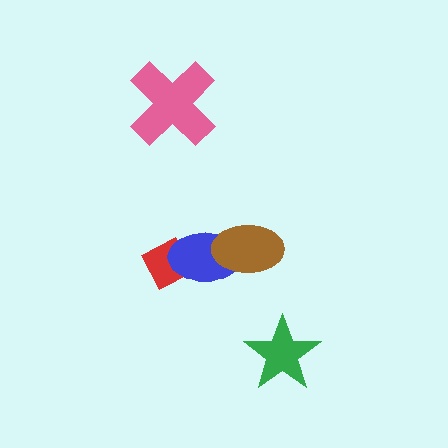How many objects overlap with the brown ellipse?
1 object overlaps with the brown ellipse.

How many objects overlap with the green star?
0 objects overlap with the green star.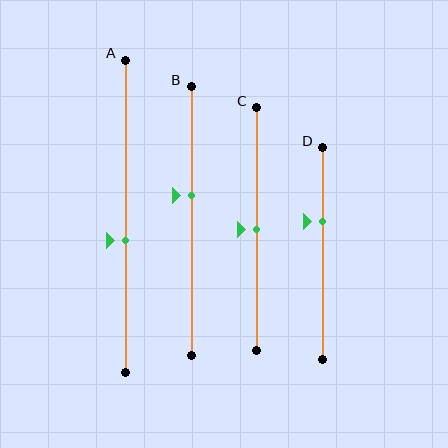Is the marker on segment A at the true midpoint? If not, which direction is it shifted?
No, the marker on segment A is shifted downward by about 8% of the segment length.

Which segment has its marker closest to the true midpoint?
Segment C has its marker closest to the true midpoint.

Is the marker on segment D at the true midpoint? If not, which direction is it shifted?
No, the marker on segment D is shifted upward by about 15% of the segment length.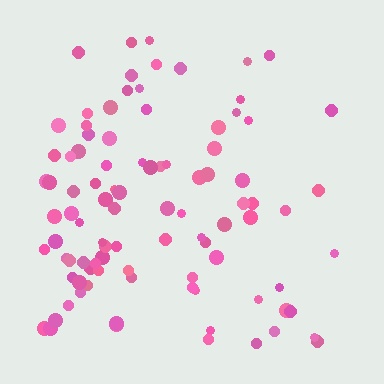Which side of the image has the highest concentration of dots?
The left.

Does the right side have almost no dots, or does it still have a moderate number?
Still a moderate number, just noticeably fewer than the left.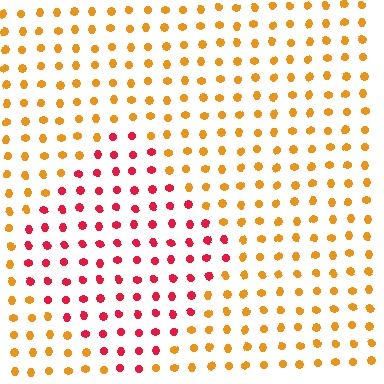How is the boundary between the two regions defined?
The boundary is defined purely by a slight shift in hue (about 47 degrees). Spacing, size, and orientation are identical on both sides.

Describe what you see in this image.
The image is filled with small orange elements in a uniform arrangement. A diamond-shaped region is visible where the elements are tinted to a slightly different hue, forming a subtle color boundary.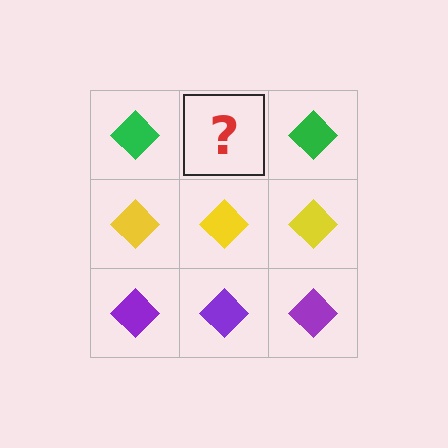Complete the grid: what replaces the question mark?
The question mark should be replaced with a green diamond.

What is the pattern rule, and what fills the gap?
The rule is that each row has a consistent color. The gap should be filled with a green diamond.